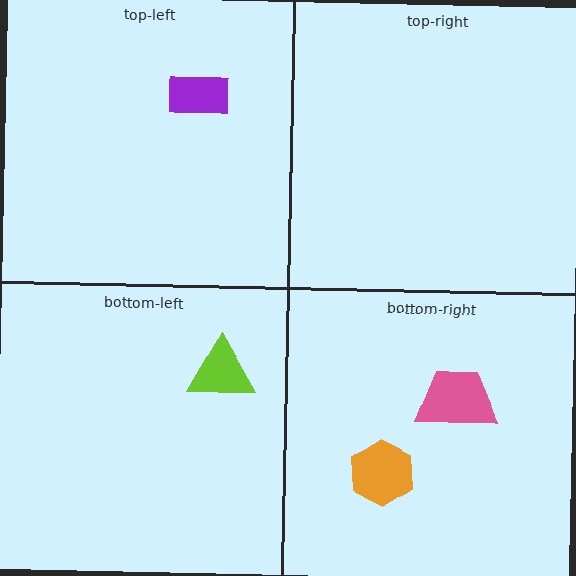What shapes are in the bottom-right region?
The orange hexagon, the pink trapezoid.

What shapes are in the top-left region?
The purple rectangle.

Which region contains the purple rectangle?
The top-left region.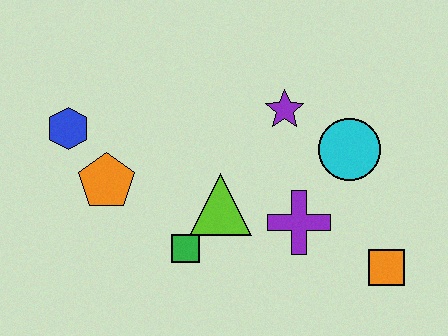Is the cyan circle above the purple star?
No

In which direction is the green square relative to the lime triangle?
The green square is below the lime triangle.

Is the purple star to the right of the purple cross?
No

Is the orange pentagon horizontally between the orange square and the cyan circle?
No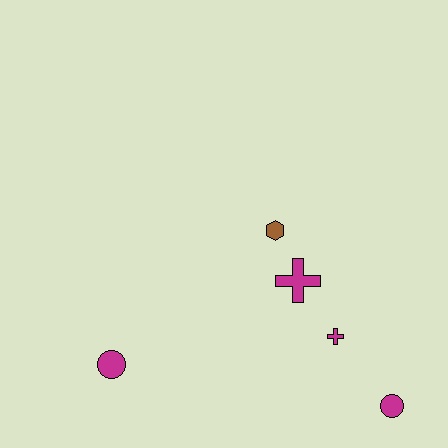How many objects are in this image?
There are 5 objects.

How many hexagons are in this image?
There is 1 hexagon.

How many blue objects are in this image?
There are no blue objects.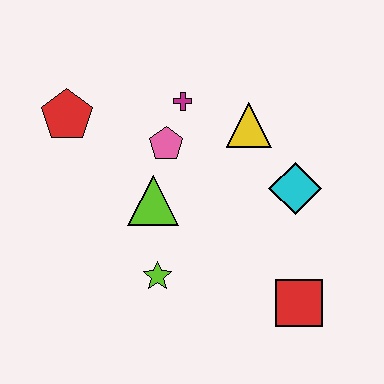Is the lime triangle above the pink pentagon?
No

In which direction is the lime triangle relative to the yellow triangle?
The lime triangle is to the left of the yellow triangle.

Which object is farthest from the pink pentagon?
The red square is farthest from the pink pentagon.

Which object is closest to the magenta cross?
The pink pentagon is closest to the magenta cross.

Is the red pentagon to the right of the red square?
No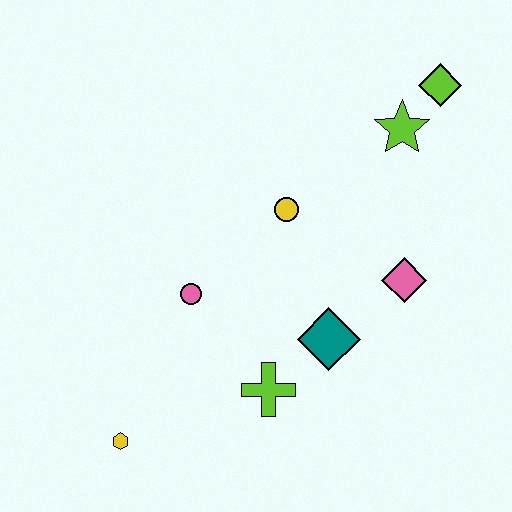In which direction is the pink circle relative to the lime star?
The pink circle is to the left of the lime star.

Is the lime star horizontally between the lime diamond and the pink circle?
Yes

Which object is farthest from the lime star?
The yellow hexagon is farthest from the lime star.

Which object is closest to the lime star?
The lime diamond is closest to the lime star.